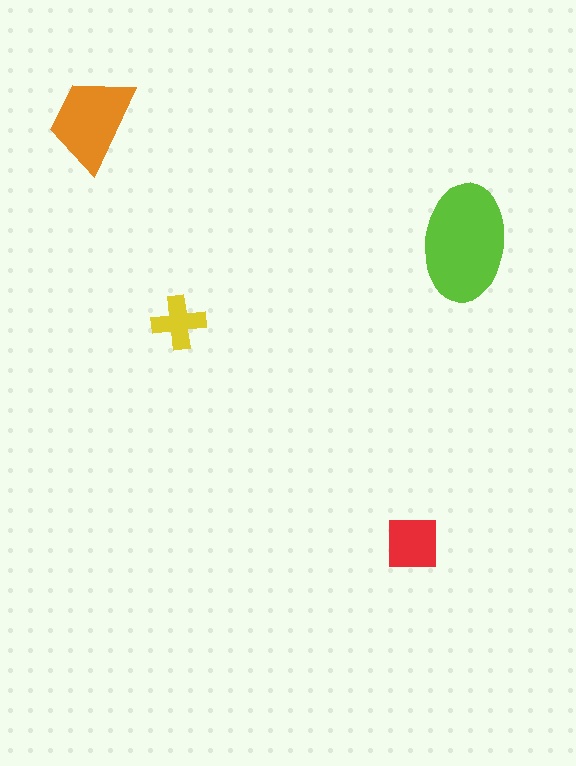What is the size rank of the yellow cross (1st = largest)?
4th.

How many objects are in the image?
There are 4 objects in the image.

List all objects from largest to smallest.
The lime ellipse, the orange trapezoid, the red square, the yellow cross.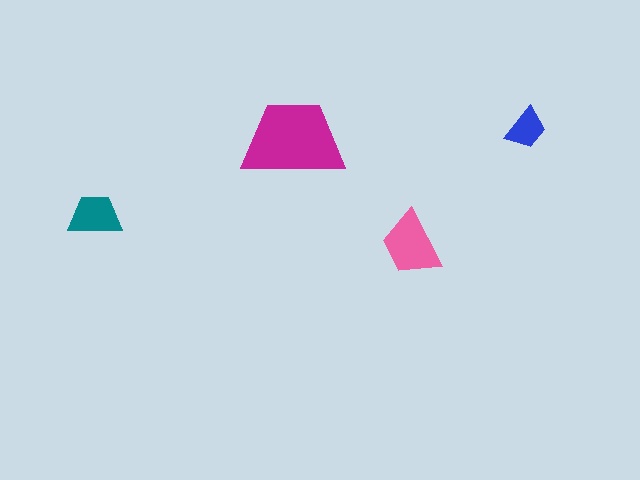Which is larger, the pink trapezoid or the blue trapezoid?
The pink one.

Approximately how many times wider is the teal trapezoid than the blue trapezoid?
About 1.5 times wider.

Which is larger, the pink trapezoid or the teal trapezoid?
The pink one.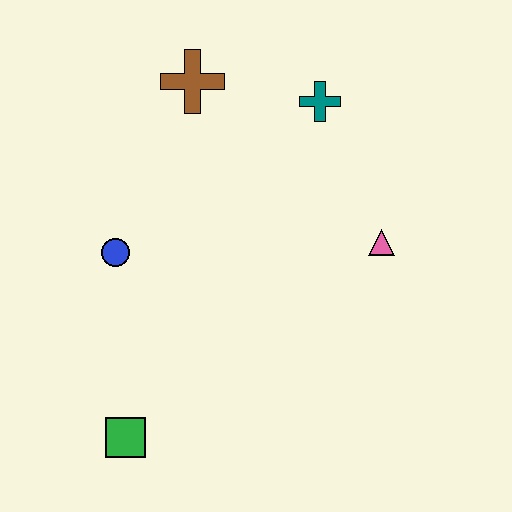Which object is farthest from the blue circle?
The pink triangle is farthest from the blue circle.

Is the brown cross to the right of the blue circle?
Yes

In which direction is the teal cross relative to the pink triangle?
The teal cross is above the pink triangle.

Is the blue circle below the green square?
No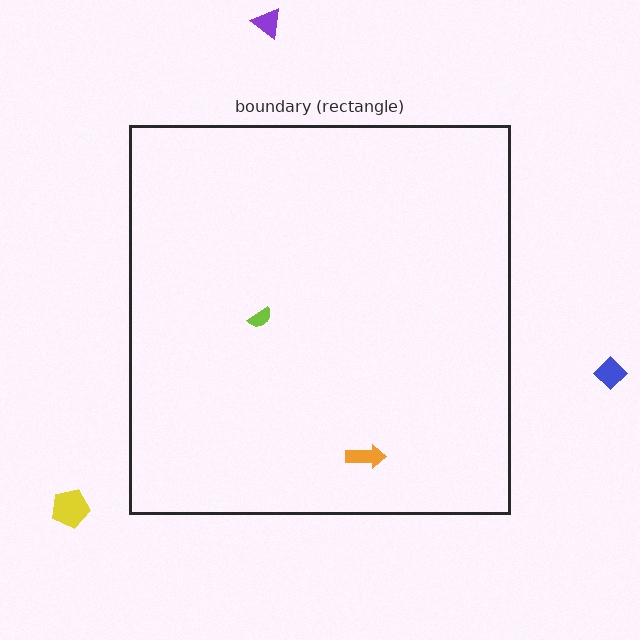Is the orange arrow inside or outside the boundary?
Inside.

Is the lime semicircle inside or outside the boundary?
Inside.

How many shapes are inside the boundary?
2 inside, 3 outside.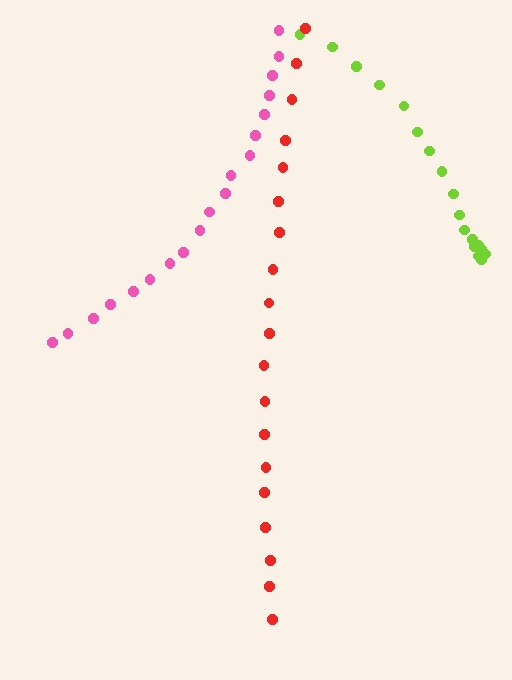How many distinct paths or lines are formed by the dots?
There are 3 distinct paths.